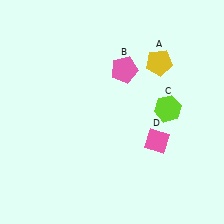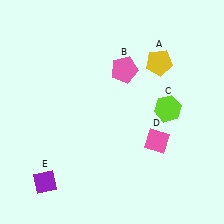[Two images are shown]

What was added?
A purple diamond (E) was added in Image 2.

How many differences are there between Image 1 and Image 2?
There is 1 difference between the two images.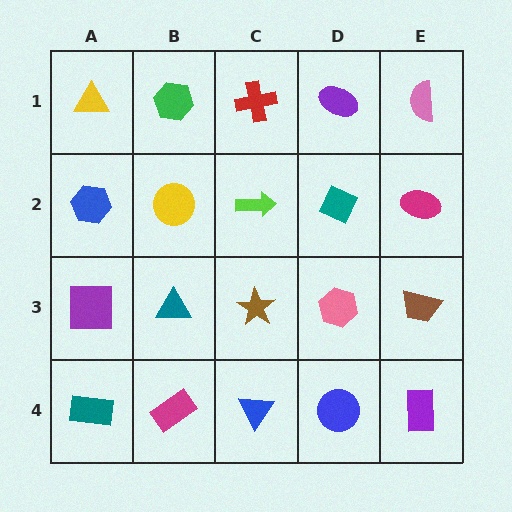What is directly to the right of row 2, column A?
A yellow circle.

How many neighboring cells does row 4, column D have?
3.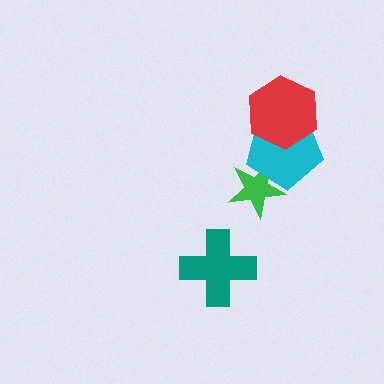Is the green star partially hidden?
Yes, it is partially covered by another shape.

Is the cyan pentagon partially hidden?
Yes, it is partially covered by another shape.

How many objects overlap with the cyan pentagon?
2 objects overlap with the cyan pentagon.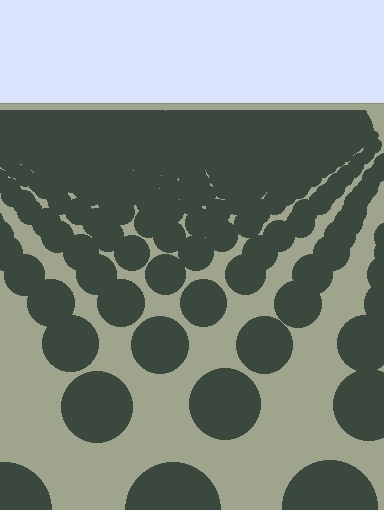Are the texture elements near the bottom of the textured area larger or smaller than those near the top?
Larger. Near the bottom, elements are closer to the viewer and appear at a bigger on-screen size.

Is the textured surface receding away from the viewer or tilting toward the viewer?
The surface is receding away from the viewer. Texture elements get smaller and denser toward the top.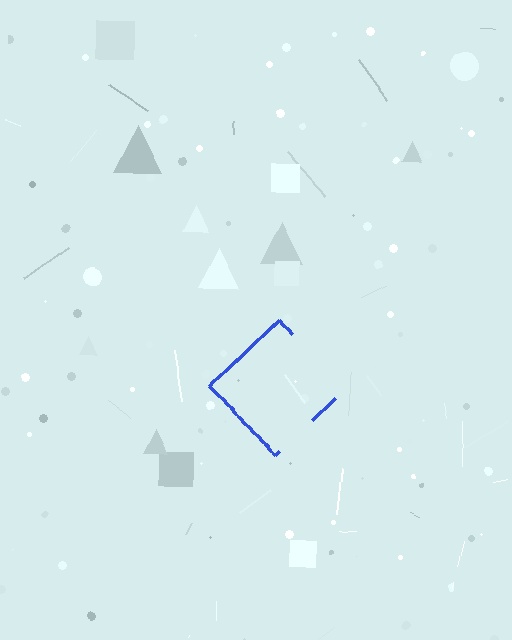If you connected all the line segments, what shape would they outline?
They would outline a diamond.